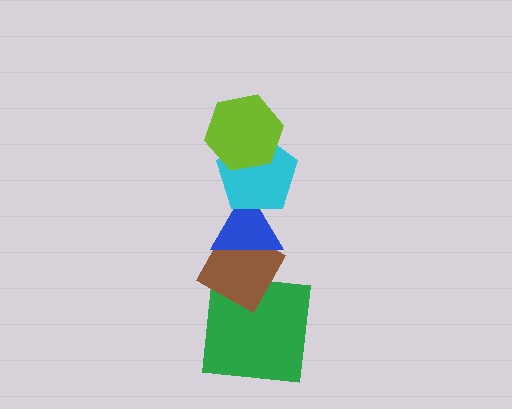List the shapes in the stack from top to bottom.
From top to bottom: the lime hexagon, the cyan pentagon, the blue triangle, the brown diamond, the green square.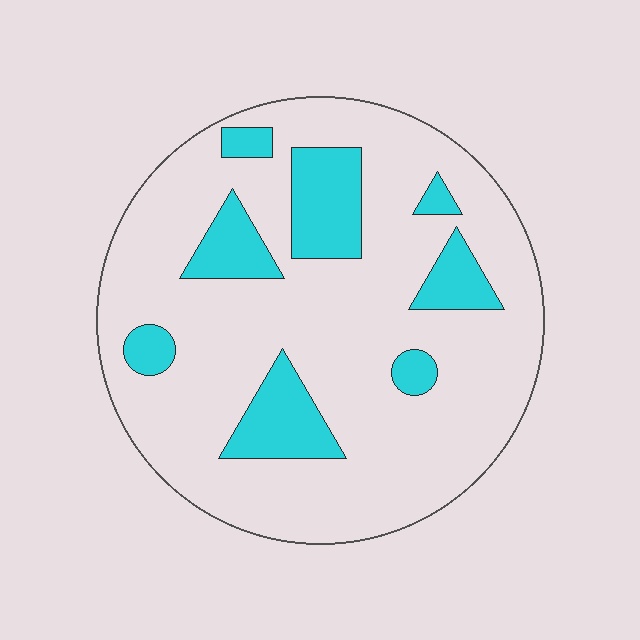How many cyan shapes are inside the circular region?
8.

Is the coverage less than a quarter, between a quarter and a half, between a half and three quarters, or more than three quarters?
Less than a quarter.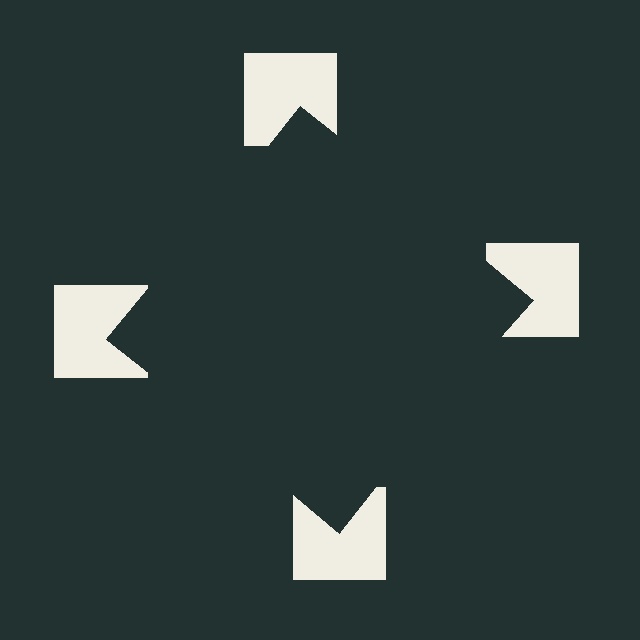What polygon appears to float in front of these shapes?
An illusory square — its edges are inferred from the aligned wedge cuts in the notched squares, not physically drawn.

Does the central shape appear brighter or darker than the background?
It typically appears slightly darker than the background, even though no actual brightness change is drawn.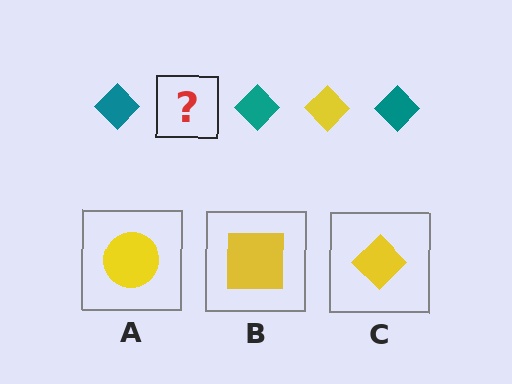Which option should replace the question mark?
Option C.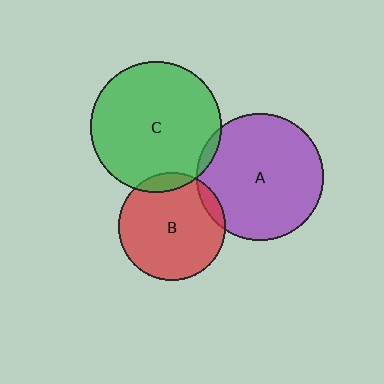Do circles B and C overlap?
Yes.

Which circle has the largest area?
Circle C (green).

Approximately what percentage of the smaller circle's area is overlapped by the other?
Approximately 10%.